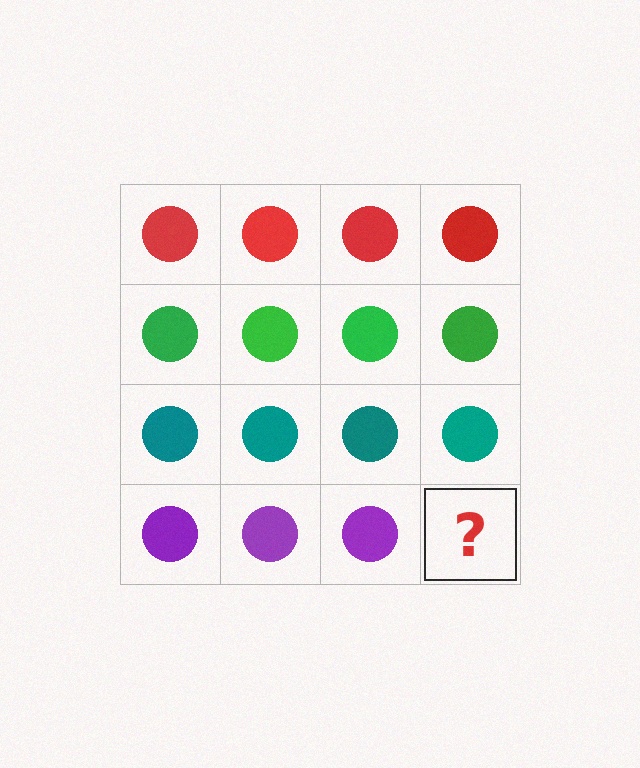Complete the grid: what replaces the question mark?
The question mark should be replaced with a purple circle.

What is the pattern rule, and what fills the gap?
The rule is that each row has a consistent color. The gap should be filled with a purple circle.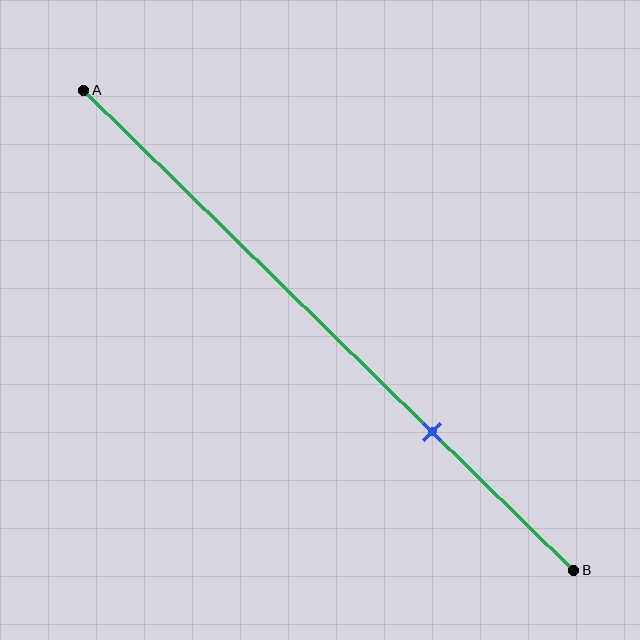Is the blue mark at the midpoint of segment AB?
No, the mark is at about 70% from A, not at the 50% midpoint.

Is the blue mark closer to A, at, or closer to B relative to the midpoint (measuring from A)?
The blue mark is closer to point B than the midpoint of segment AB.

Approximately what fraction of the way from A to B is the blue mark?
The blue mark is approximately 70% of the way from A to B.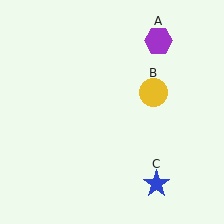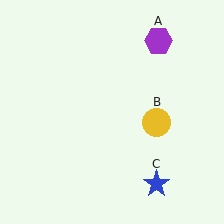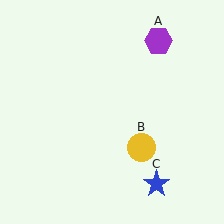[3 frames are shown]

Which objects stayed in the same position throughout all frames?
Purple hexagon (object A) and blue star (object C) remained stationary.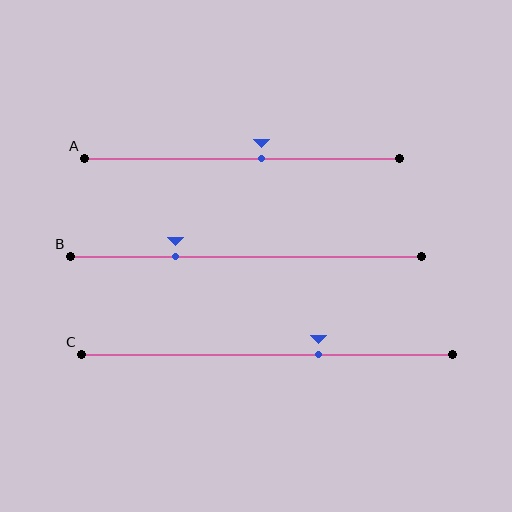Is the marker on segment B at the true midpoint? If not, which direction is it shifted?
No, the marker on segment B is shifted to the left by about 20% of the segment length.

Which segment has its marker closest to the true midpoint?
Segment A has its marker closest to the true midpoint.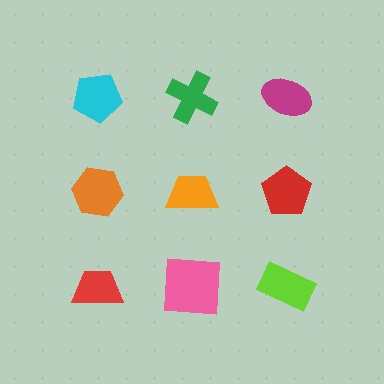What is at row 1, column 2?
A green cross.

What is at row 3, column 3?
A lime rectangle.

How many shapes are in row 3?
3 shapes.